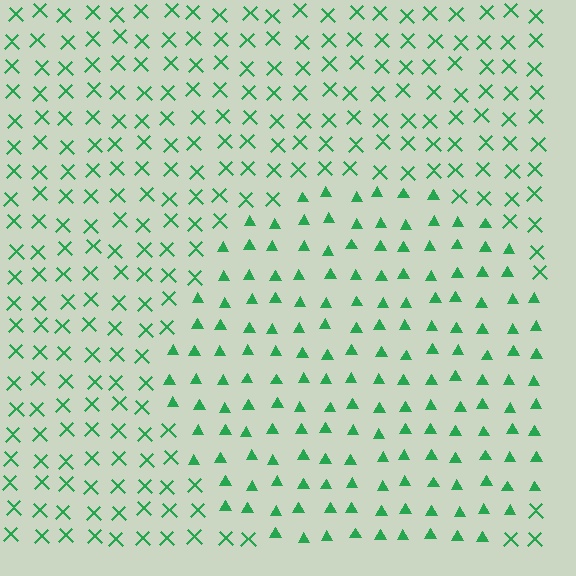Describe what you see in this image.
The image is filled with small green elements arranged in a uniform grid. A circle-shaped region contains triangles, while the surrounding area contains X marks. The boundary is defined purely by the change in element shape.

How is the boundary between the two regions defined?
The boundary is defined by a change in element shape: triangles inside vs. X marks outside. All elements share the same color and spacing.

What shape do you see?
I see a circle.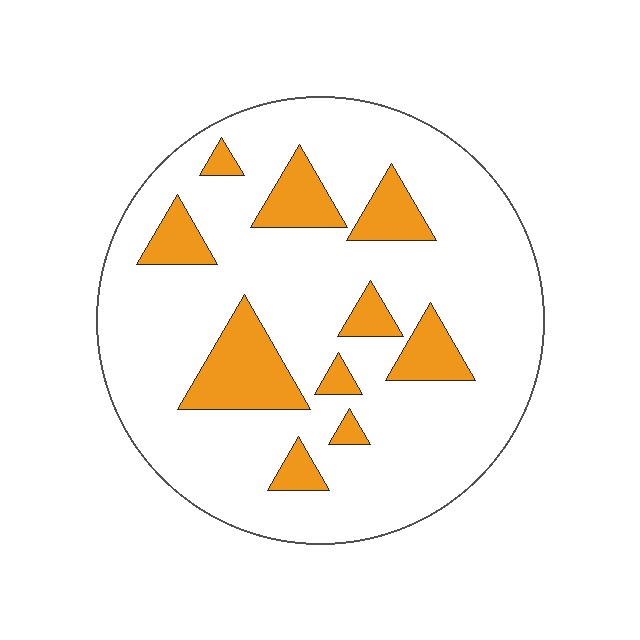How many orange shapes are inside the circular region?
10.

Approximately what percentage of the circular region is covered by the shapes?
Approximately 20%.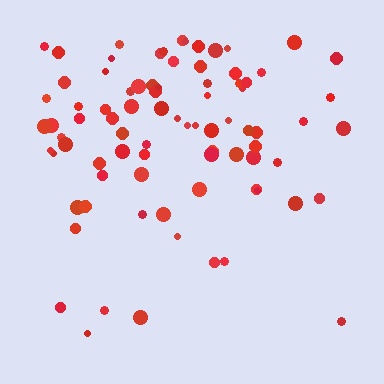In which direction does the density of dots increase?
From bottom to top, with the top side densest.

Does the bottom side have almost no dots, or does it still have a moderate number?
Still a moderate number, just noticeably fewer than the top.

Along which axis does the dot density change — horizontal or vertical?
Vertical.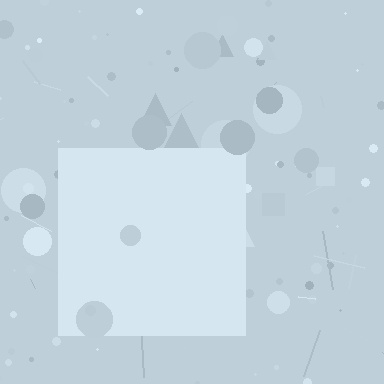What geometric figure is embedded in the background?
A square is embedded in the background.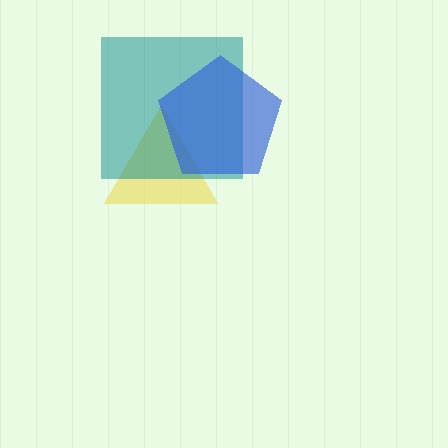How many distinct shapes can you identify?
There are 3 distinct shapes: a yellow triangle, a teal square, a blue pentagon.